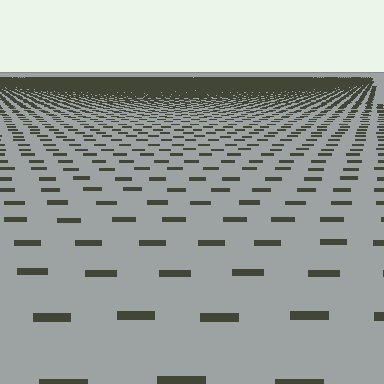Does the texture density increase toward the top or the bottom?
Density increases toward the top.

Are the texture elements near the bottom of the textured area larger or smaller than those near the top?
Larger. Near the bottom, elements are closer to the viewer and appear at a bigger on-screen size.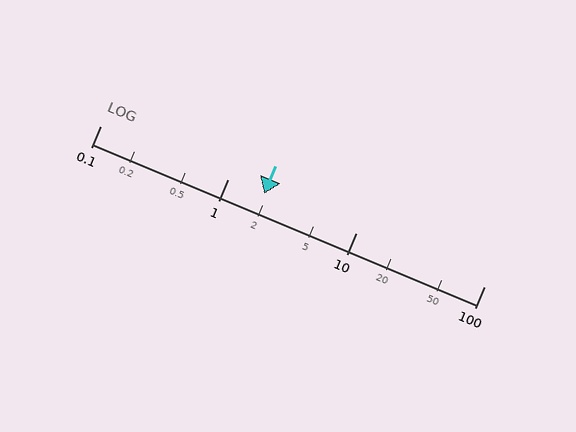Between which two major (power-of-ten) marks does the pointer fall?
The pointer is between 1 and 10.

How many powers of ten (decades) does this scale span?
The scale spans 3 decades, from 0.1 to 100.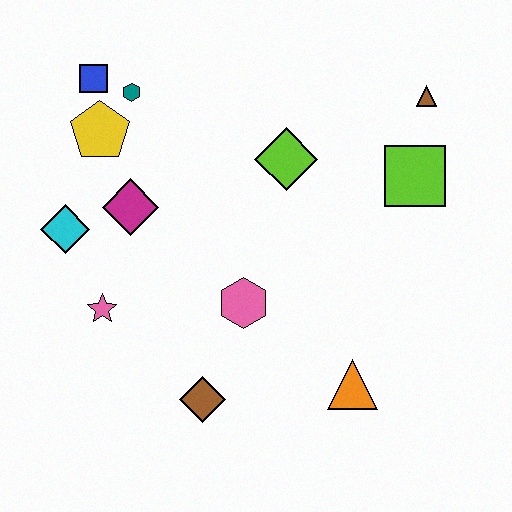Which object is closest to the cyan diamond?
The magenta diamond is closest to the cyan diamond.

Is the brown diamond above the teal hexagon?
No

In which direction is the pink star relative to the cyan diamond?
The pink star is below the cyan diamond.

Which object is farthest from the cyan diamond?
The brown triangle is farthest from the cyan diamond.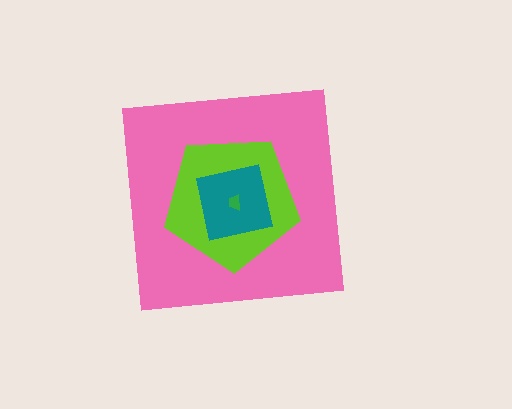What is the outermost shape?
The pink square.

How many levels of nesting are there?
4.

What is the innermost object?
The green trapezoid.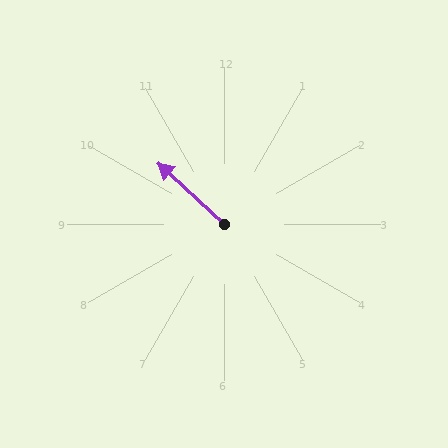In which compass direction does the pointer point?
Northwest.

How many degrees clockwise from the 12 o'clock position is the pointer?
Approximately 313 degrees.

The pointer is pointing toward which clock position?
Roughly 10 o'clock.